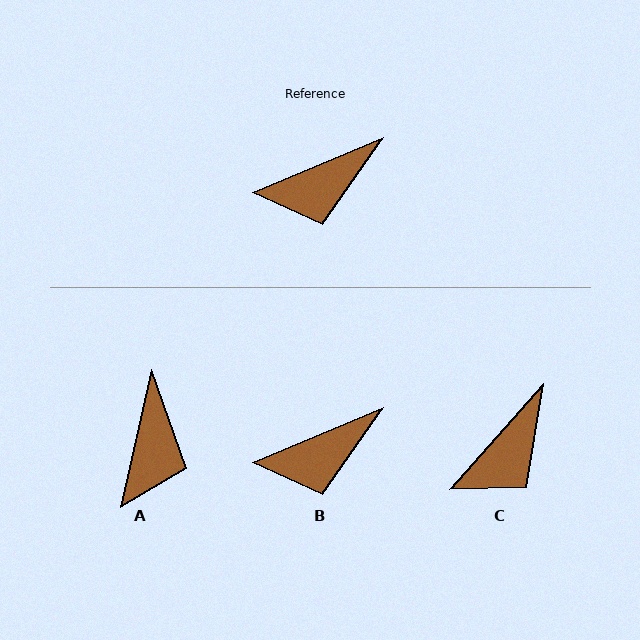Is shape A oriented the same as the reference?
No, it is off by about 55 degrees.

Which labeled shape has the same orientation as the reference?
B.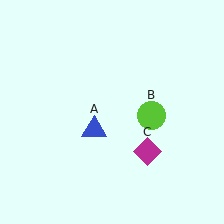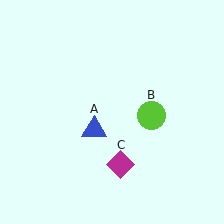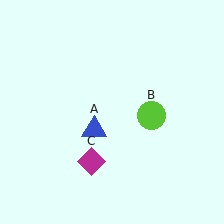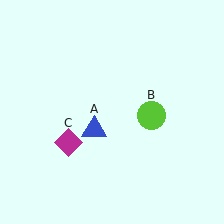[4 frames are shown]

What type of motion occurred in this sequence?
The magenta diamond (object C) rotated clockwise around the center of the scene.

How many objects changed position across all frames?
1 object changed position: magenta diamond (object C).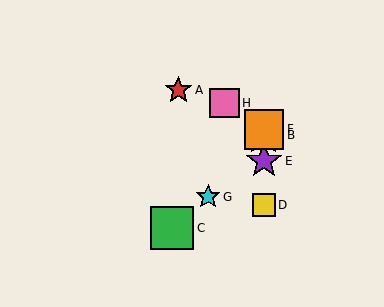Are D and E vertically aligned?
Yes, both are at x≈264.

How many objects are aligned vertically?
4 objects (B, D, E, F) are aligned vertically.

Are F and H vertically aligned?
No, F is at x≈264 and H is at x≈224.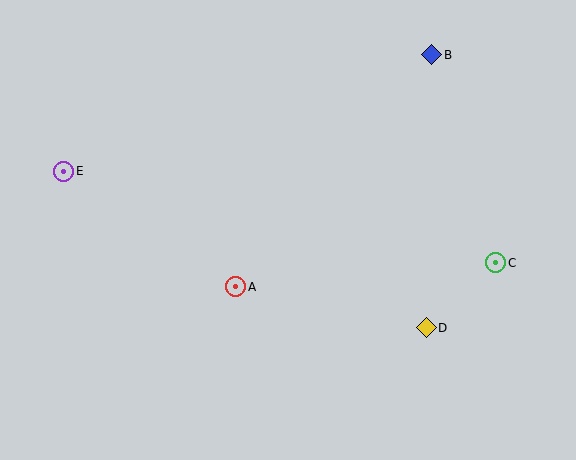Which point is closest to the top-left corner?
Point E is closest to the top-left corner.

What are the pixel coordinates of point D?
Point D is at (426, 328).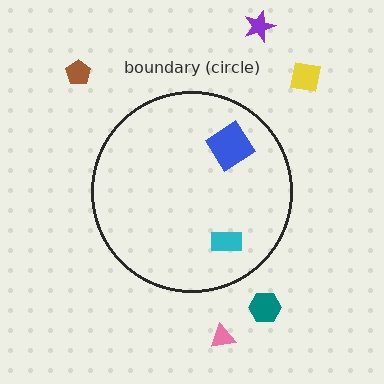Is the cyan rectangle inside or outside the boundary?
Inside.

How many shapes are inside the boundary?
2 inside, 5 outside.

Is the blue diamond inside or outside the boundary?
Inside.